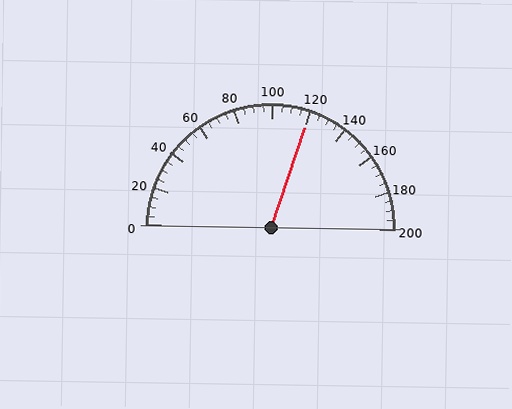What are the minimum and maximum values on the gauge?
The gauge ranges from 0 to 200.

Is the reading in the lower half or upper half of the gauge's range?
The reading is in the upper half of the range (0 to 200).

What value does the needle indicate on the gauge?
The needle indicates approximately 120.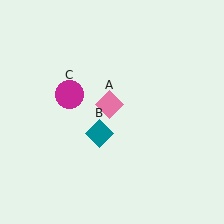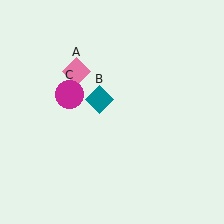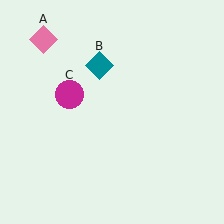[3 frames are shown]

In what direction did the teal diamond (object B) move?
The teal diamond (object B) moved up.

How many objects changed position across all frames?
2 objects changed position: pink diamond (object A), teal diamond (object B).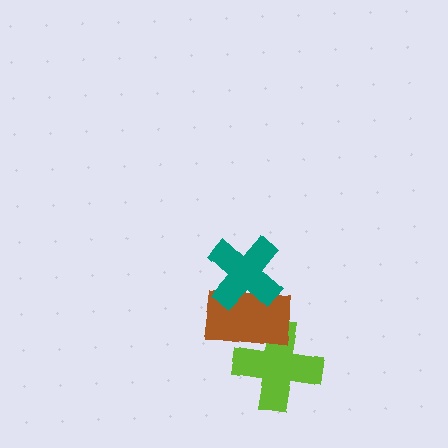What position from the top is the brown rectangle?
The brown rectangle is 2nd from the top.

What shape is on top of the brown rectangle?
The teal cross is on top of the brown rectangle.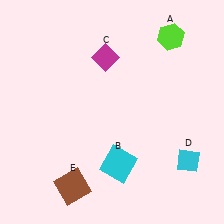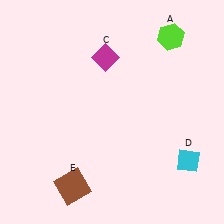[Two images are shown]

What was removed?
The cyan square (B) was removed in Image 2.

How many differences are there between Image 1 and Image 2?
There is 1 difference between the two images.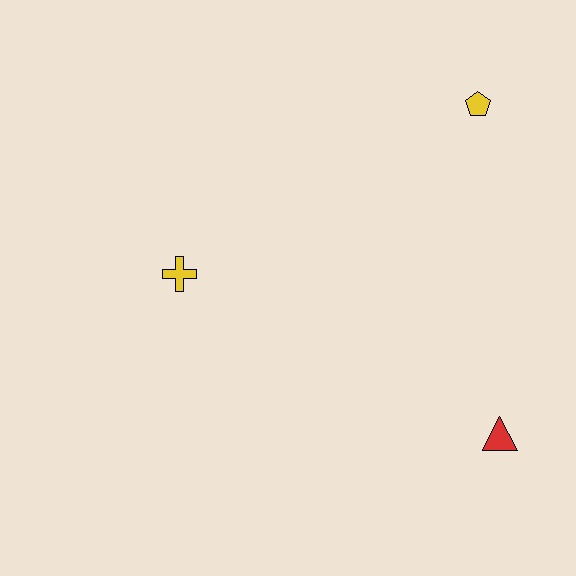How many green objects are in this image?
There are no green objects.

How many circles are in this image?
There are no circles.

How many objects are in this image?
There are 3 objects.